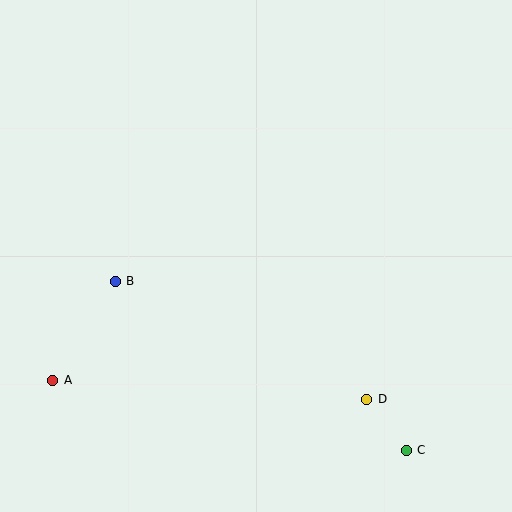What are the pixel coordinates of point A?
Point A is at (53, 380).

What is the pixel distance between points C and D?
The distance between C and D is 64 pixels.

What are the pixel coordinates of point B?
Point B is at (115, 282).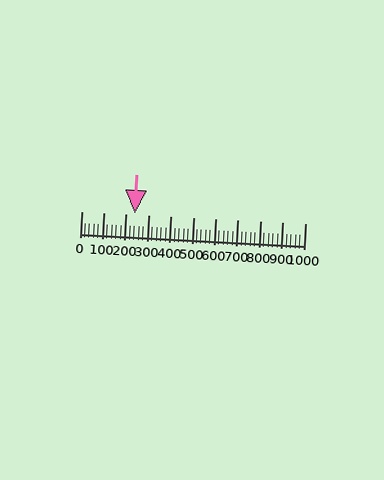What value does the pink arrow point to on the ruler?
The pink arrow points to approximately 240.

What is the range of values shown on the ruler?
The ruler shows values from 0 to 1000.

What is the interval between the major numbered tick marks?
The major tick marks are spaced 100 units apart.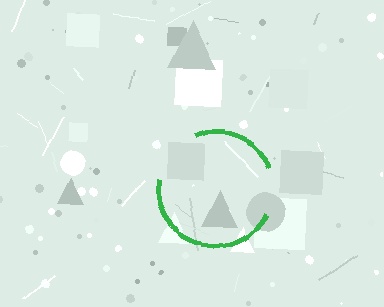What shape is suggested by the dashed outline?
The dashed outline suggests a circle.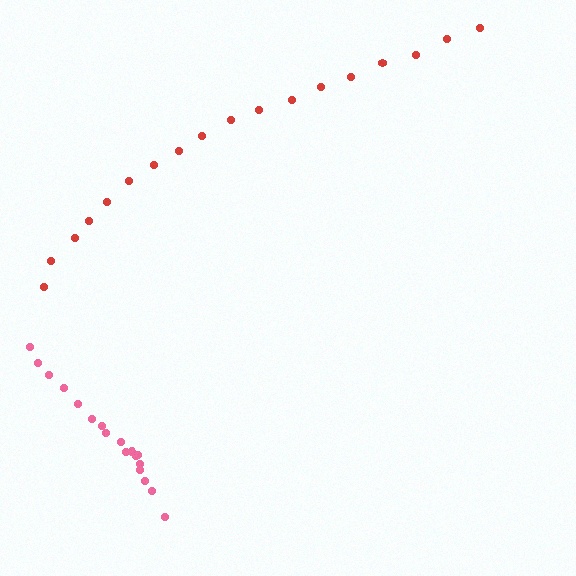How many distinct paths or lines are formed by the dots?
There are 2 distinct paths.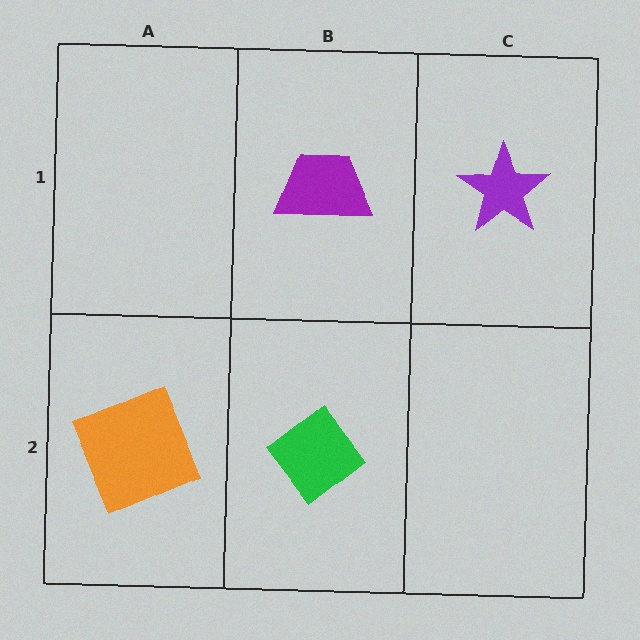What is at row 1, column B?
A purple trapezoid.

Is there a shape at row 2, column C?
No, that cell is empty.